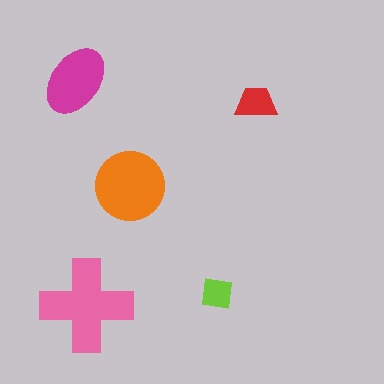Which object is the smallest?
The lime square.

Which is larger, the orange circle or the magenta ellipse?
The orange circle.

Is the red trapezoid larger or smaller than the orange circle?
Smaller.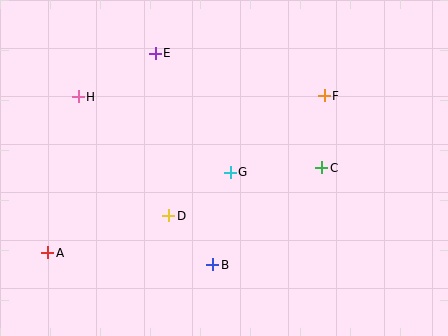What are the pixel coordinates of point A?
Point A is at (48, 253).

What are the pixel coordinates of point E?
Point E is at (155, 53).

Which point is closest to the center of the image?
Point G at (230, 172) is closest to the center.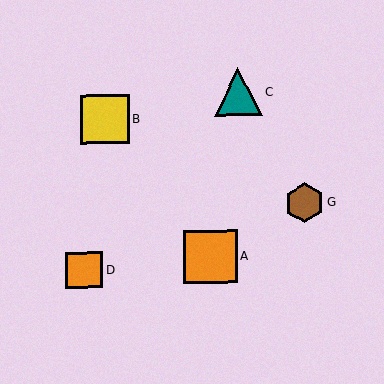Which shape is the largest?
The orange square (labeled A) is the largest.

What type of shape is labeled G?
Shape G is a brown hexagon.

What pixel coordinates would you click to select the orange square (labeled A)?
Click at (210, 257) to select the orange square A.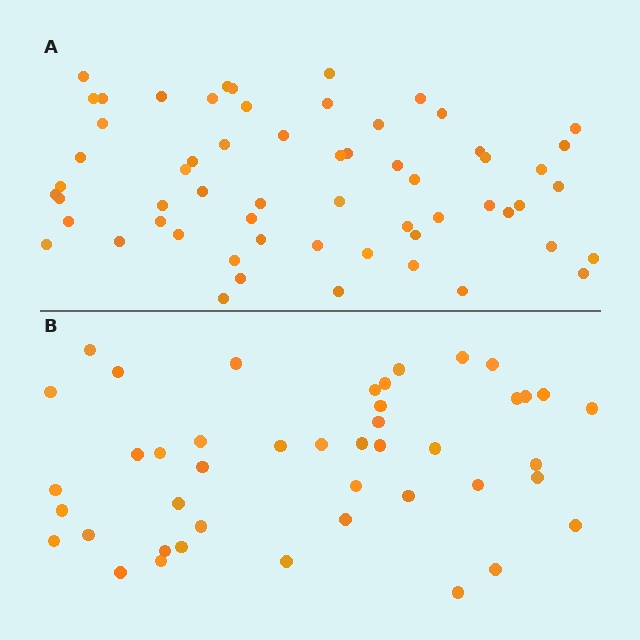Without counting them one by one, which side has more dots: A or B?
Region A (the top region) has more dots.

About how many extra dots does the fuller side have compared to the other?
Region A has approximately 15 more dots than region B.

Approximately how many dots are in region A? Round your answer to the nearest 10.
About 60 dots.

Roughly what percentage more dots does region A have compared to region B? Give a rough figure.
About 35% more.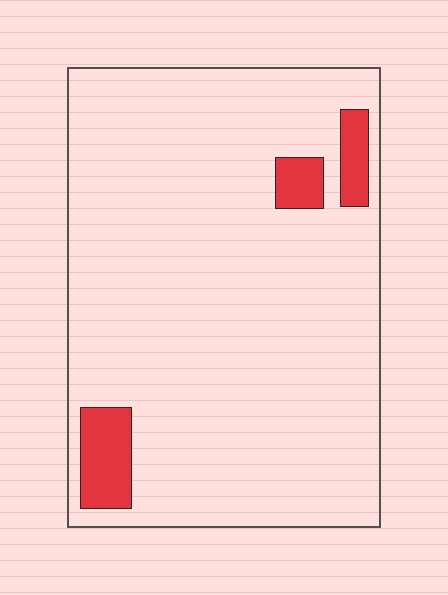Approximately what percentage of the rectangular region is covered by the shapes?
Approximately 5%.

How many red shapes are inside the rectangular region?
3.